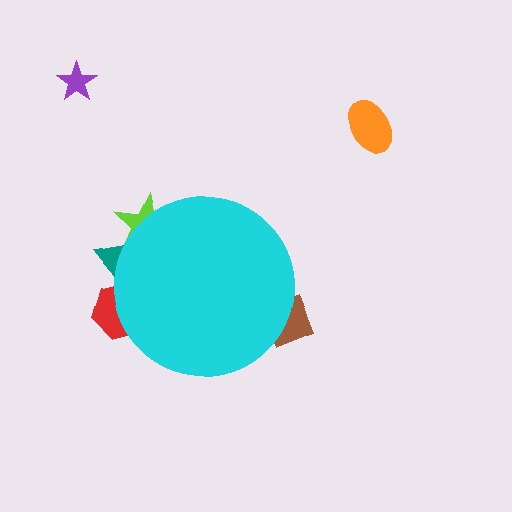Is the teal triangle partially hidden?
Yes, the teal triangle is partially hidden behind the cyan circle.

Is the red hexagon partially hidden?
Yes, the red hexagon is partially hidden behind the cyan circle.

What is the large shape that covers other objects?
A cyan circle.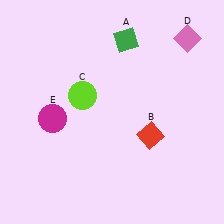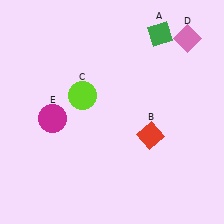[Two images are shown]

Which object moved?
The green diamond (A) moved right.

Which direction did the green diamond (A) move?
The green diamond (A) moved right.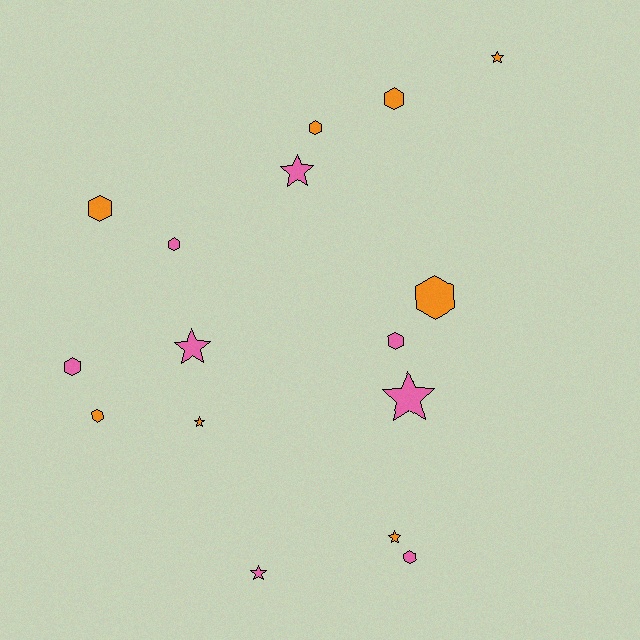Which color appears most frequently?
Orange, with 8 objects.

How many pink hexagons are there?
There are 4 pink hexagons.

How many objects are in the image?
There are 16 objects.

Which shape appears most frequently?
Hexagon, with 9 objects.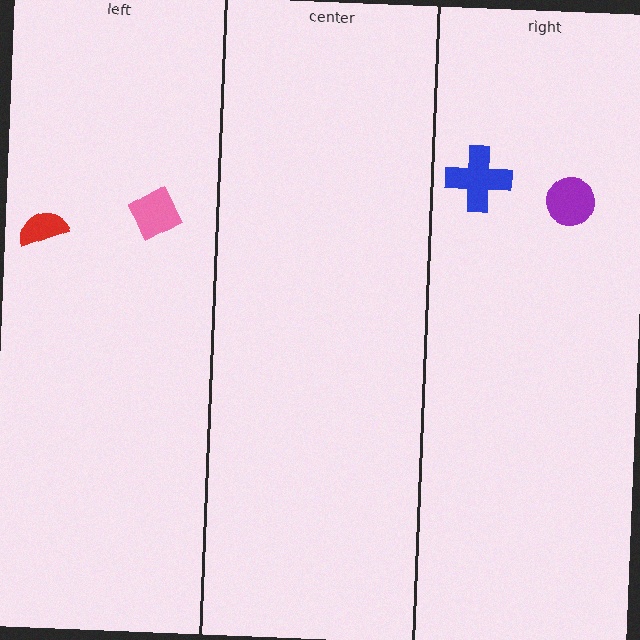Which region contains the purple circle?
The right region.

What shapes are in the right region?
The blue cross, the purple circle.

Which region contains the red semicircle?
The left region.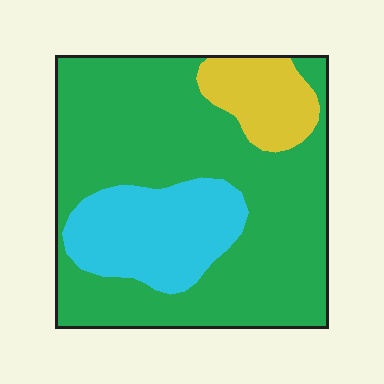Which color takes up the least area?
Yellow, at roughly 10%.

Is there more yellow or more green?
Green.